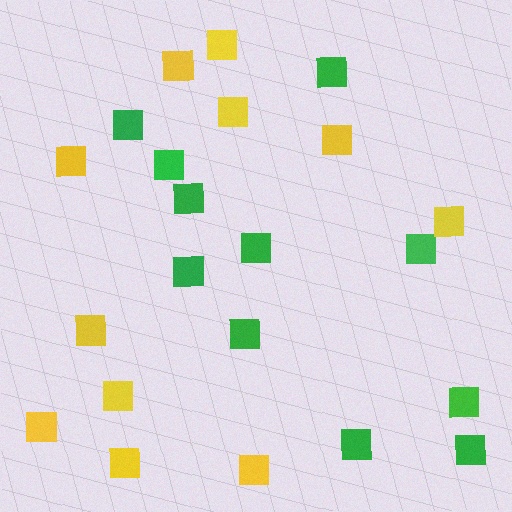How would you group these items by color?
There are 2 groups: one group of green squares (11) and one group of yellow squares (11).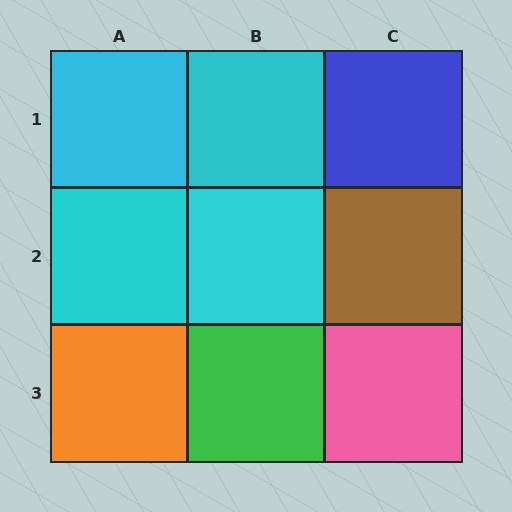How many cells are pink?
1 cell is pink.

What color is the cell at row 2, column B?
Cyan.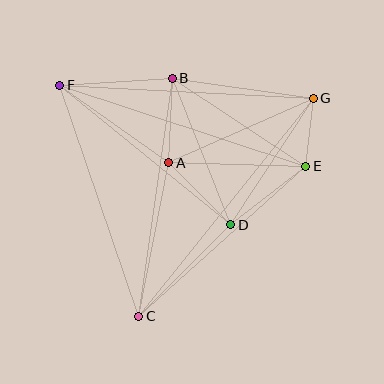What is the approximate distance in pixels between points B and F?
The distance between B and F is approximately 113 pixels.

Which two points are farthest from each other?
Points C and G are farthest from each other.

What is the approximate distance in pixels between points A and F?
The distance between A and F is approximately 134 pixels.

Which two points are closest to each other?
Points E and G are closest to each other.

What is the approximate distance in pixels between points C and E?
The distance between C and E is approximately 224 pixels.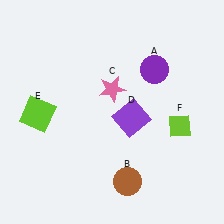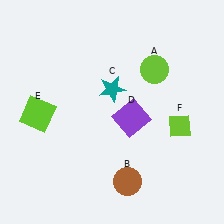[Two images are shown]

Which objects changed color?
A changed from purple to lime. C changed from pink to teal.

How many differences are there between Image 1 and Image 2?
There are 2 differences between the two images.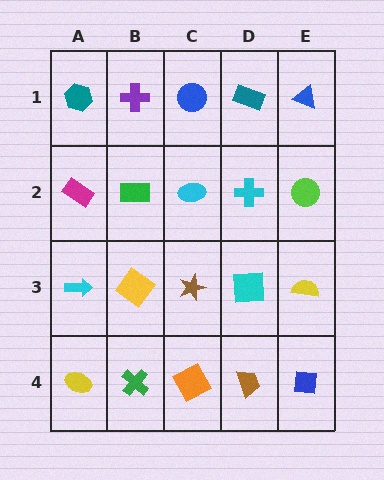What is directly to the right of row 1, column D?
A blue triangle.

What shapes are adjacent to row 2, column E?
A blue triangle (row 1, column E), a yellow semicircle (row 3, column E), a cyan cross (row 2, column D).